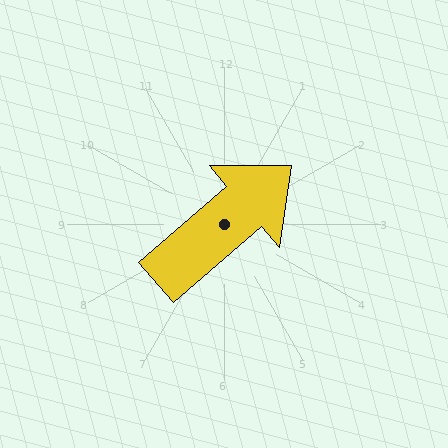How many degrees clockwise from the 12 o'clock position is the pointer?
Approximately 49 degrees.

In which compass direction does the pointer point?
Northeast.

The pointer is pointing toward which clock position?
Roughly 2 o'clock.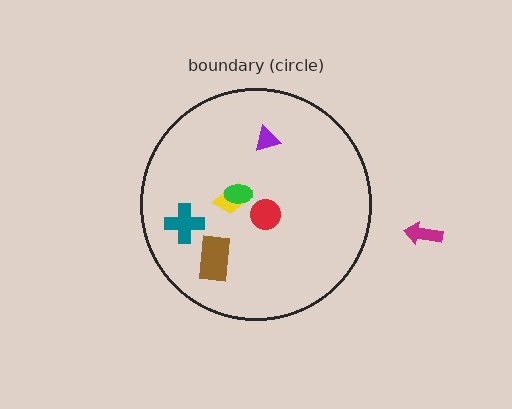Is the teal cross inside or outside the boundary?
Inside.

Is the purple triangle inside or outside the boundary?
Inside.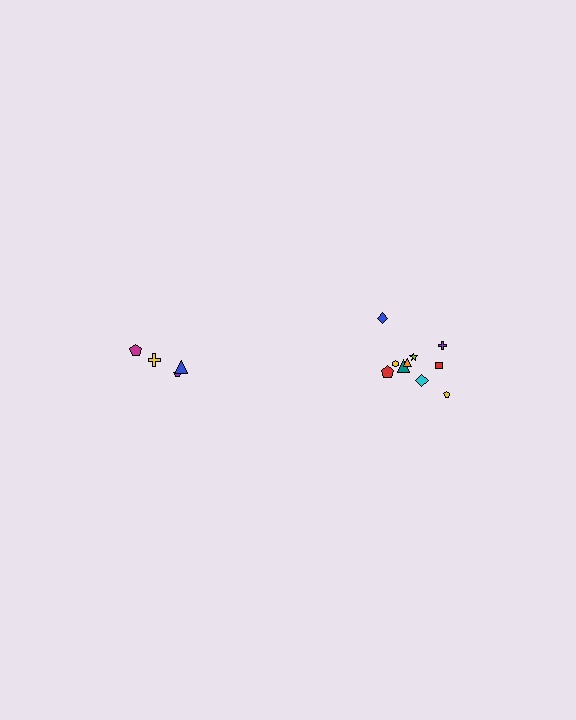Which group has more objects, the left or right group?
The right group.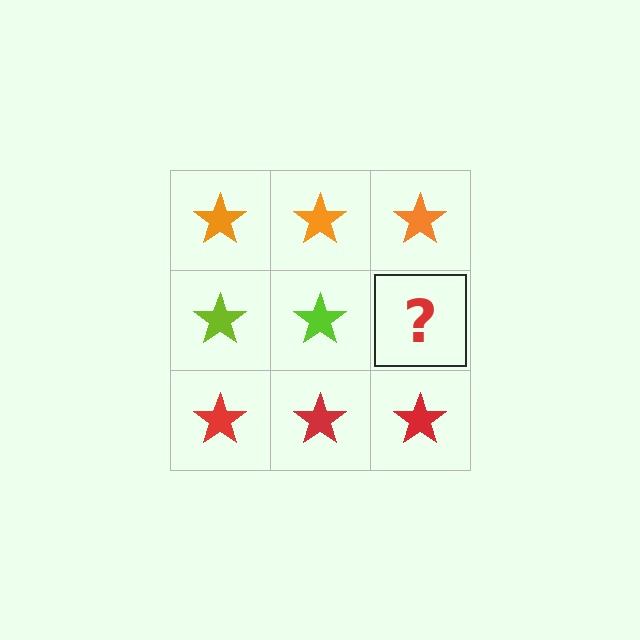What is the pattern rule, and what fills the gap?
The rule is that each row has a consistent color. The gap should be filled with a lime star.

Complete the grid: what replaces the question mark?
The question mark should be replaced with a lime star.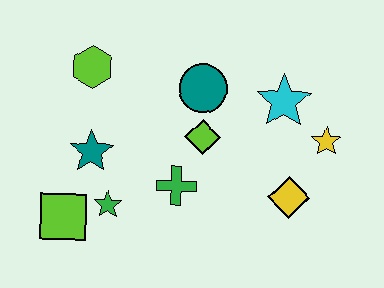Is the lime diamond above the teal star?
Yes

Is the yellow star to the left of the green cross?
No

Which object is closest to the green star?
The lime square is closest to the green star.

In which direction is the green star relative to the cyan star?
The green star is to the left of the cyan star.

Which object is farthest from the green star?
The yellow star is farthest from the green star.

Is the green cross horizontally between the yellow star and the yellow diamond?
No